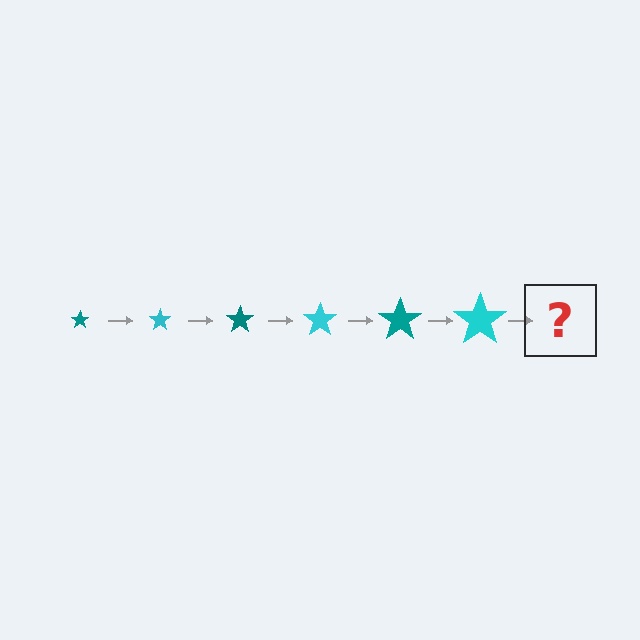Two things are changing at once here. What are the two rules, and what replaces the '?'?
The two rules are that the star grows larger each step and the color cycles through teal and cyan. The '?' should be a teal star, larger than the previous one.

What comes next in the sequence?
The next element should be a teal star, larger than the previous one.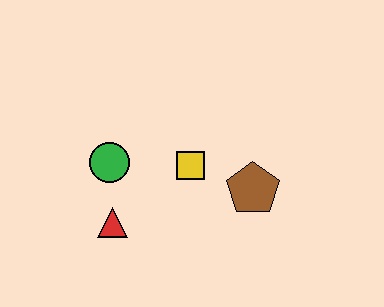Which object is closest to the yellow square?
The brown pentagon is closest to the yellow square.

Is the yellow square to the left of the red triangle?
No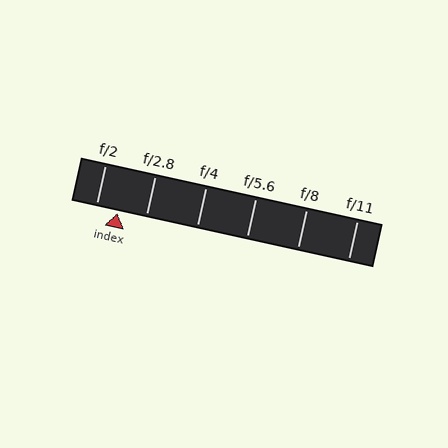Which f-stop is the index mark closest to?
The index mark is closest to f/2.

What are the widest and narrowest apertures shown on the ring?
The widest aperture shown is f/2 and the narrowest is f/11.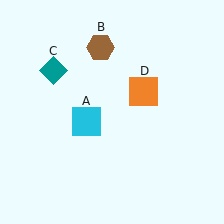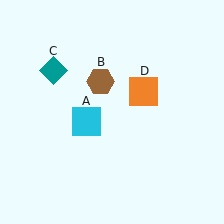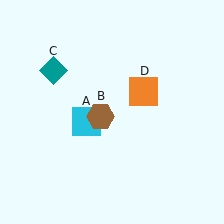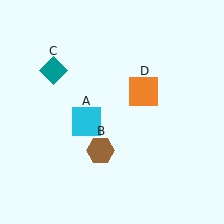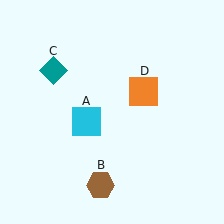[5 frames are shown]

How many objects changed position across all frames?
1 object changed position: brown hexagon (object B).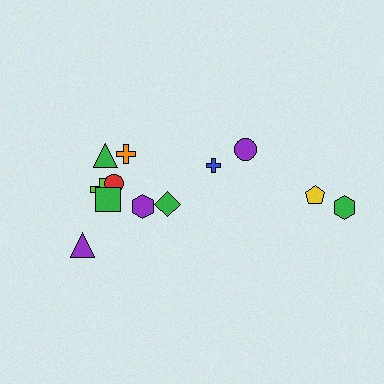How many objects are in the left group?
There are 8 objects.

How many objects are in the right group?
There are 4 objects.